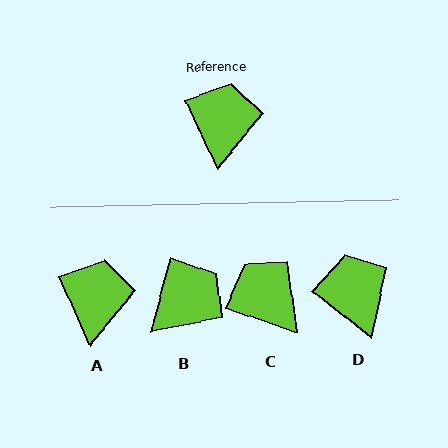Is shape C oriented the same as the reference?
No, it is off by about 47 degrees.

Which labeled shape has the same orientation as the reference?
A.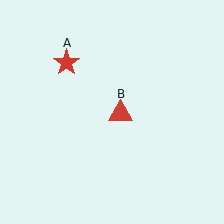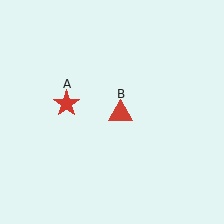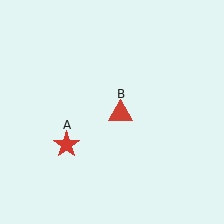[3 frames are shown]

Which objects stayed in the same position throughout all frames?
Red triangle (object B) remained stationary.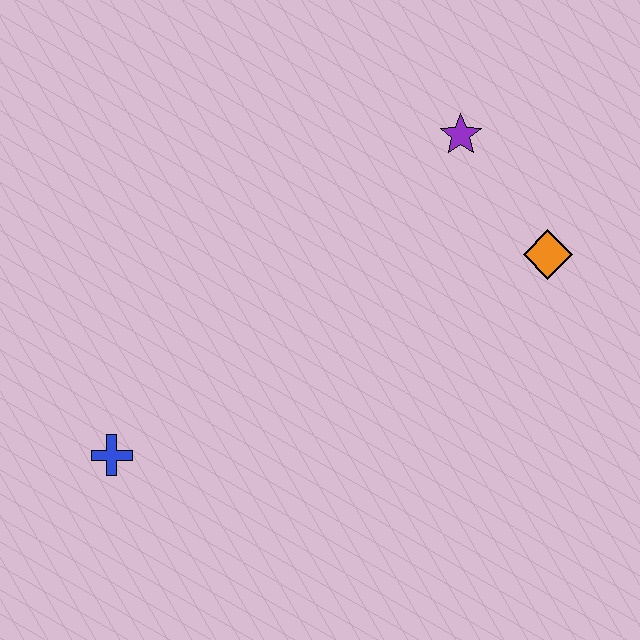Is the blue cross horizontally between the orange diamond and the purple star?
No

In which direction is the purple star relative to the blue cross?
The purple star is to the right of the blue cross.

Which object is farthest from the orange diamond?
The blue cross is farthest from the orange diamond.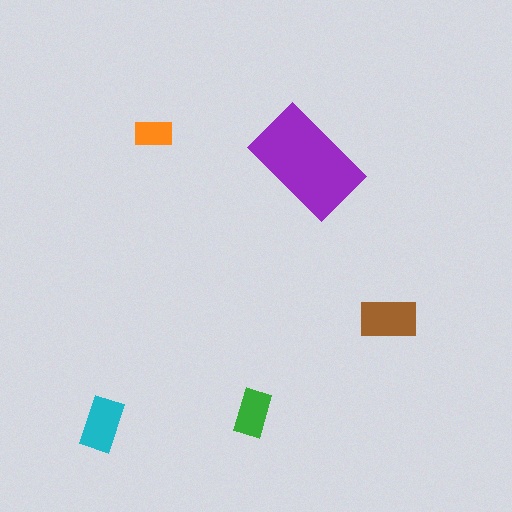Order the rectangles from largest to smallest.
the purple one, the brown one, the cyan one, the green one, the orange one.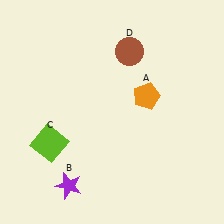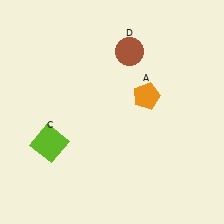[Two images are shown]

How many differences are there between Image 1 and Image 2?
There is 1 difference between the two images.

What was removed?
The purple star (B) was removed in Image 2.